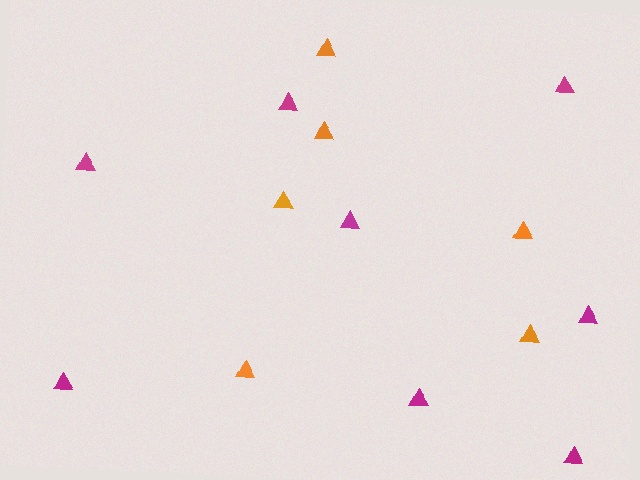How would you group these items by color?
There are 2 groups: one group of orange triangles (6) and one group of magenta triangles (8).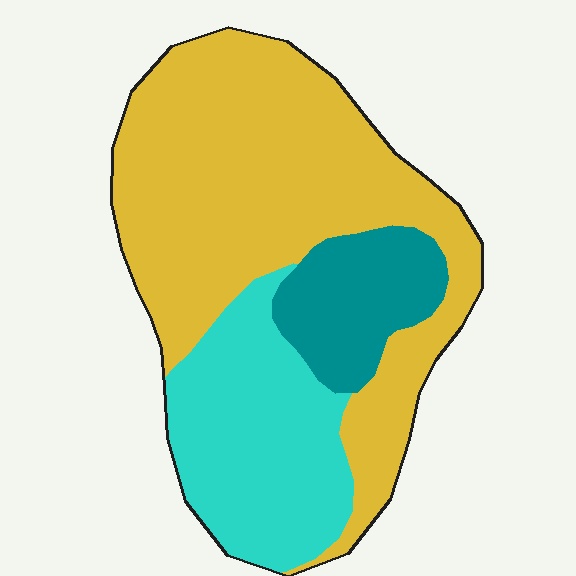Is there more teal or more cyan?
Cyan.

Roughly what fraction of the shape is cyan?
Cyan covers around 25% of the shape.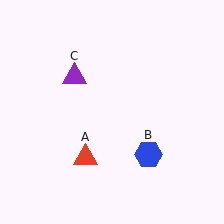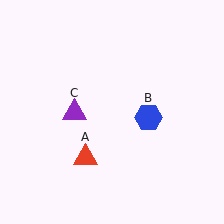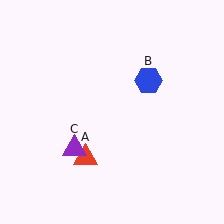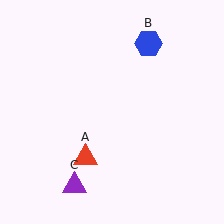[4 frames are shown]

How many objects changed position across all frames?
2 objects changed position: blue hexagon (object B), purple triangle (object C).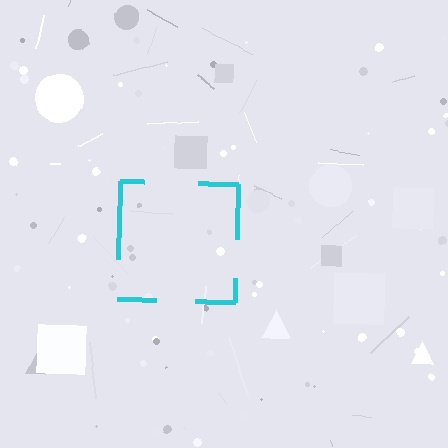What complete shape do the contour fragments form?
The contour fragments form a square.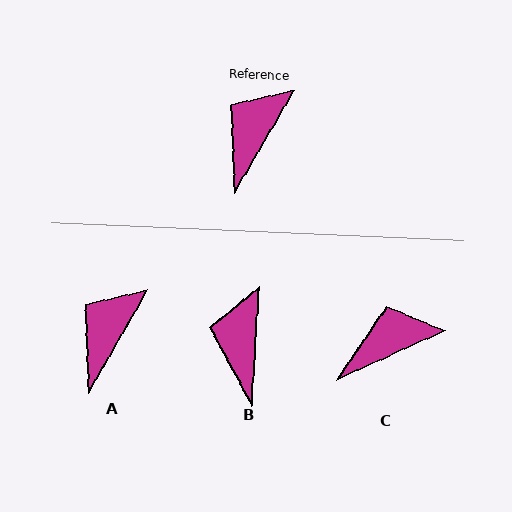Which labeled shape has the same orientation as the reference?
A.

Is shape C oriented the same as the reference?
No, it is off by about 36 degrees.